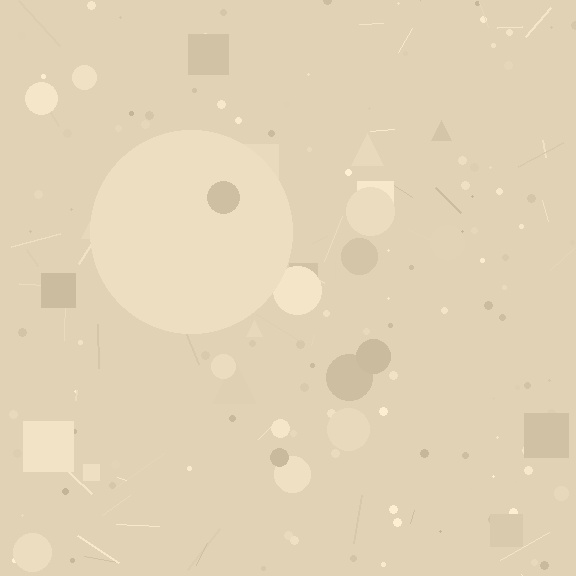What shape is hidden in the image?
A circle is hidden in the image.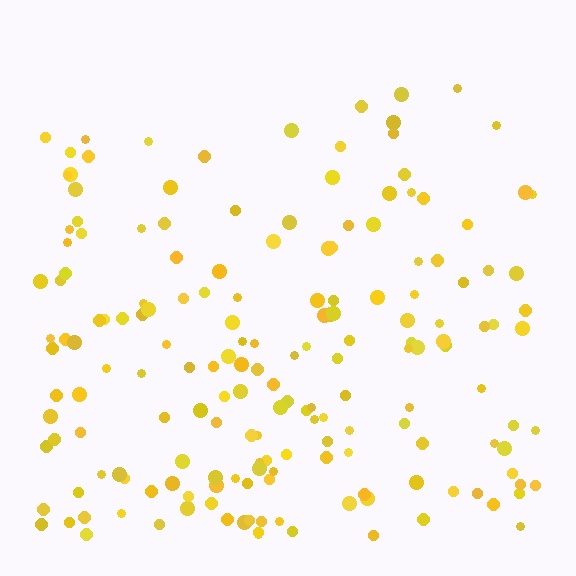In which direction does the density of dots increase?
From top to bottom, with the bottom side densest.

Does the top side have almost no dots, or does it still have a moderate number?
Still a moderate number, just noticeably fewer than the bottom.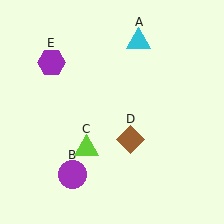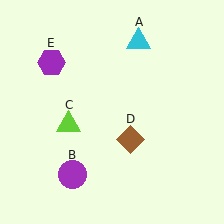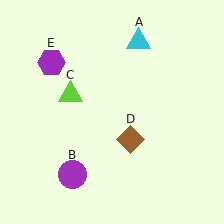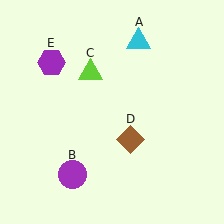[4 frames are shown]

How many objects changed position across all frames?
1 object changed position: lime triangle (object C).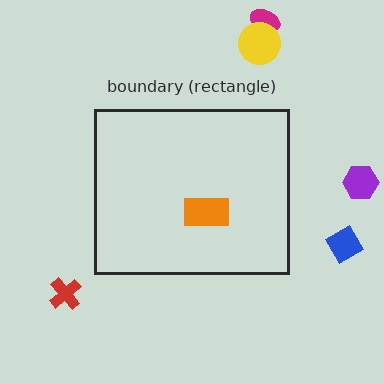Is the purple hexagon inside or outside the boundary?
Outside.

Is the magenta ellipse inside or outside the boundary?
Outside.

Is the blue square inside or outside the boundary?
Outside.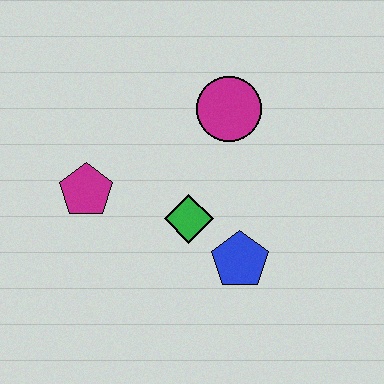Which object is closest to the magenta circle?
The green diamond is closest to the magenta circle.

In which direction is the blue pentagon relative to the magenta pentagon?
The blue pentagon is to the right of the magenta pentagon.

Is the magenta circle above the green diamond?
Yes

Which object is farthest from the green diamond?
The magenta circle is farthest from the green diamond.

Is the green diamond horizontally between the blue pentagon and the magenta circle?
No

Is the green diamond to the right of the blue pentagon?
No